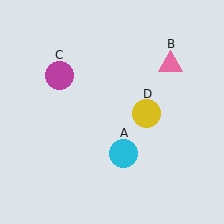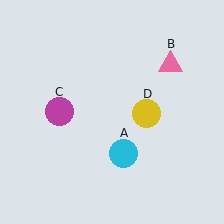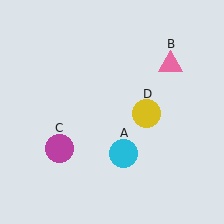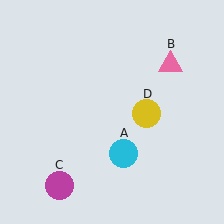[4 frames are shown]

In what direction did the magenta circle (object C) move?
The magenta circle (object C) moved down.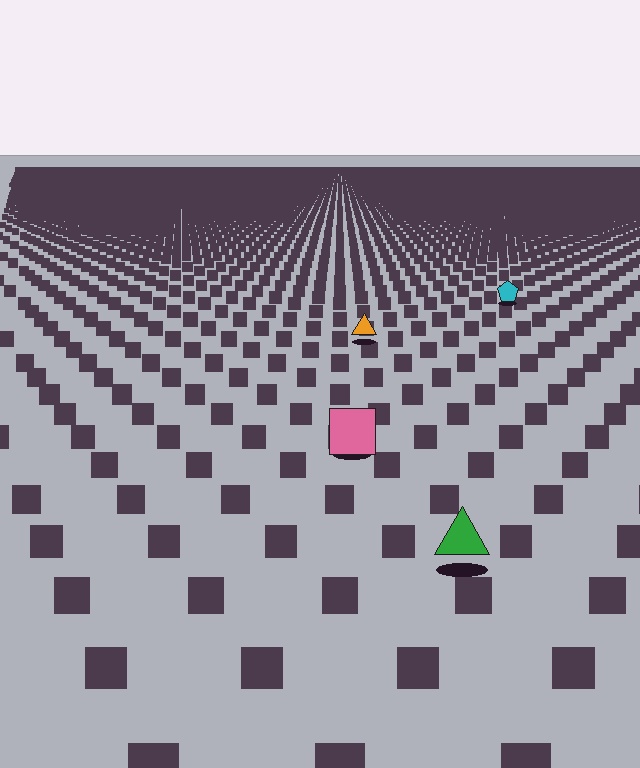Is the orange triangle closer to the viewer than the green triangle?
No. The green triangle is closer — you can tell from the texture gradient: the ground texture is coarser near it.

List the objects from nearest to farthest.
From nearest to farthest: the green triangle, the pink square, the orange triangle, the cyan pentagon.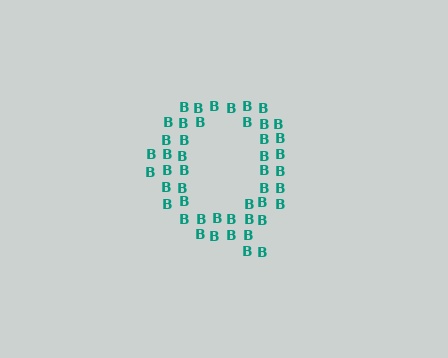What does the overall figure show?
The overall figure shows the letter Q.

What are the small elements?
The small elements are letter B's.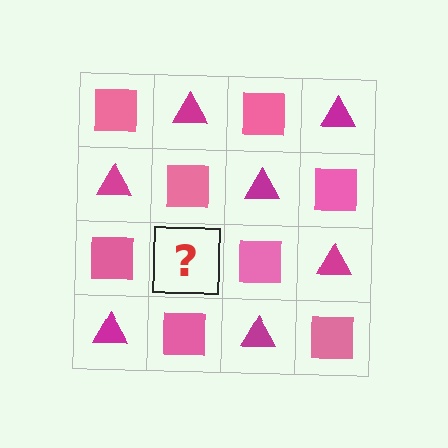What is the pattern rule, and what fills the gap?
The rule is that it alternates pink square and magenta triangle in a checkerboard pattern. The gap should be filled with a magenta triangle.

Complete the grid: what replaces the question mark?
The question mark should be replaced with a magenta triangle.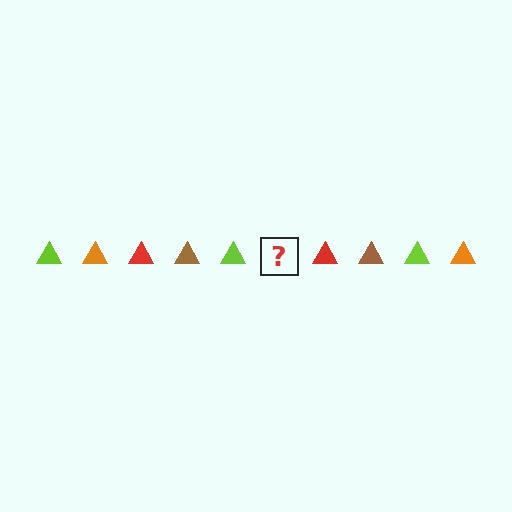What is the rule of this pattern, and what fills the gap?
The rule is that the pattern cycles through lime, orange, red, brown triangles. The gap should be filled with an orange triangle.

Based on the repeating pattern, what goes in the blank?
The blank should be an orange triangle.